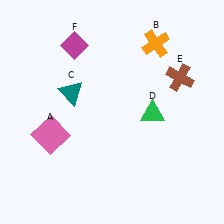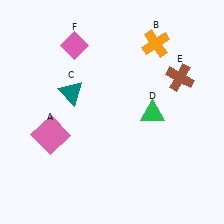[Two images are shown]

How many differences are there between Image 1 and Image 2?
There is 1 difference between the two images.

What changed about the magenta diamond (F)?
In Image 1, F is magenta. In Image 2, it changed to pink.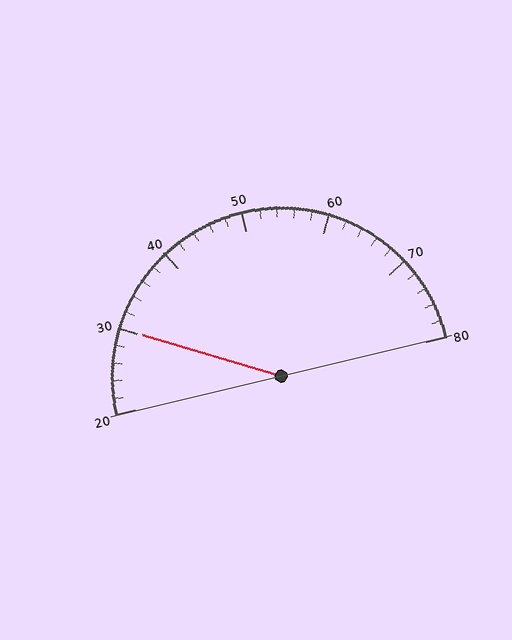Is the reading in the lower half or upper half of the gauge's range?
The reading is in the lower half of the range (20 to 80).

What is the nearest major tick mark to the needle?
The nearest major tick mark is 30.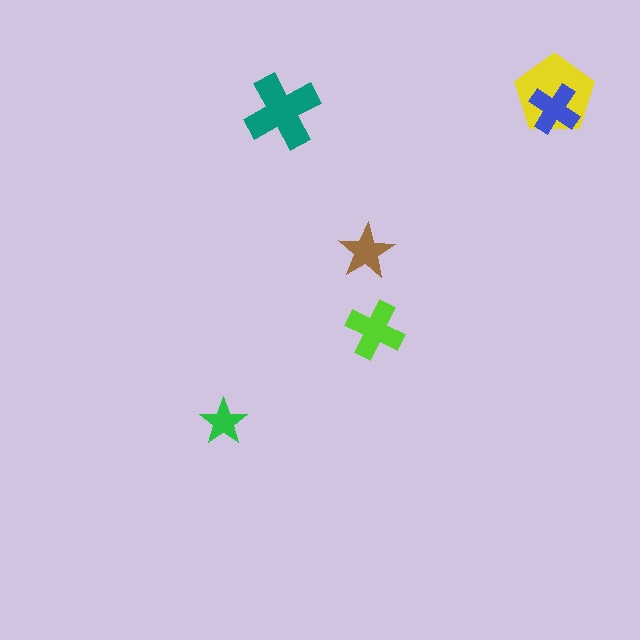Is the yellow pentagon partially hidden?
Yes, it is partially covered by another shape.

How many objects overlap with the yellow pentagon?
1 object overlaps with the yellow pentagon.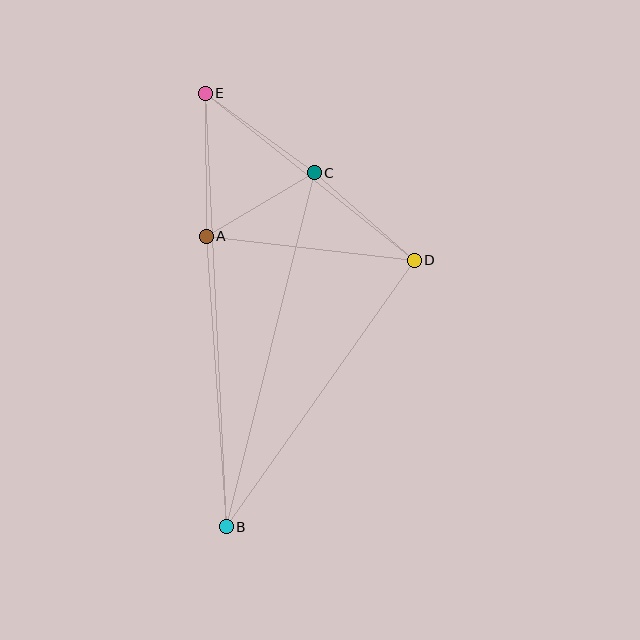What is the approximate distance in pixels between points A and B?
The distance between A and B is approximately 291 pixels.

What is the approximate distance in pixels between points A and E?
The distance between A and E is approximately 143 pixels.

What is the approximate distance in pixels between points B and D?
The distance between B and D is approximately 326 pixels.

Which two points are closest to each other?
Points A and C are closest to each other.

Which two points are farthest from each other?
Points B and E are farthest from each other.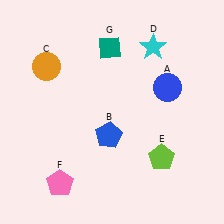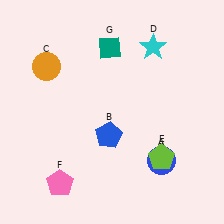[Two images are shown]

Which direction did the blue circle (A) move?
The blue circle (A) moved down.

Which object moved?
The blue circle (A) moved down.